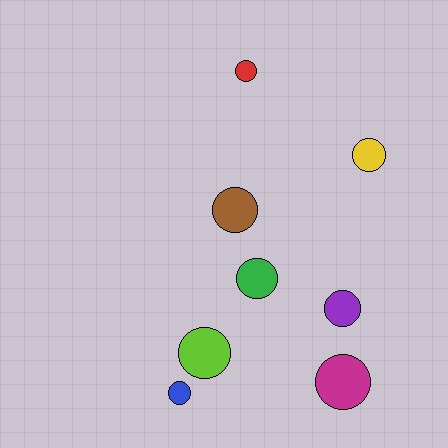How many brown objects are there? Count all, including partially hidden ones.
There is 1 brown object.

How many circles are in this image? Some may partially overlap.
There are 8 circles.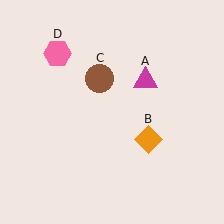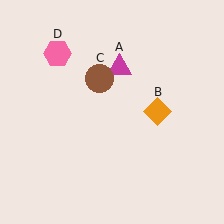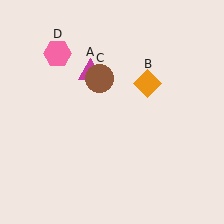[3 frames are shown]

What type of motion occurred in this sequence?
The magenta triangle (object A), orange diamond (object B) rotated counterclockwise around the center of the scene.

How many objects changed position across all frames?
2 objects changed position: magenta triangle (object A), orange diamond (object B).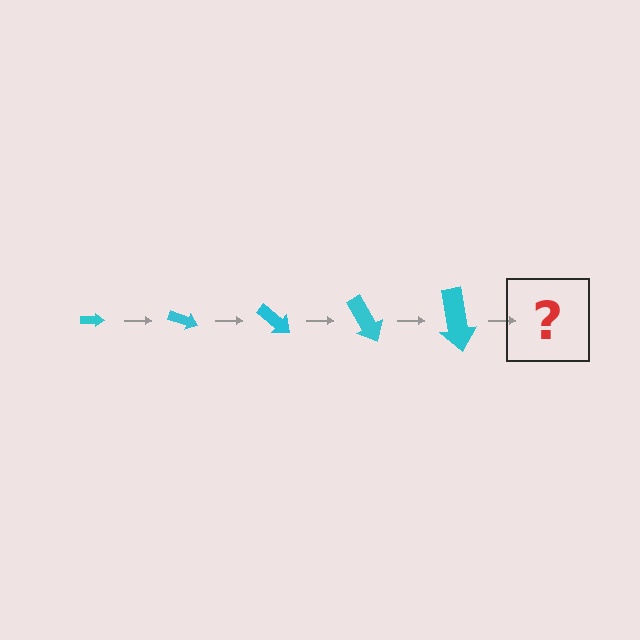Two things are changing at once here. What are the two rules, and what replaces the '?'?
The two rules are that the arrow grows larger each step and it rotates 20 degrees each step. The '?' should be an arrow, larger than the previous one and rotated 100 degrees from the start.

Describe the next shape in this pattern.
It should be an arrow, larger than the previous one and rotated 100 degrees from the start.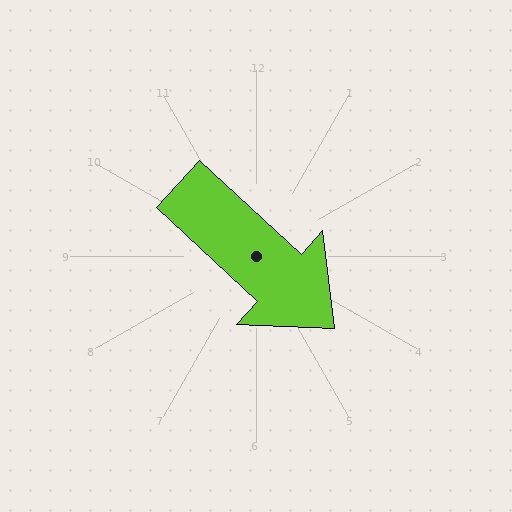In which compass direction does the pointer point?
Southeast.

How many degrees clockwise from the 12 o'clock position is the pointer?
Approximately 133 degrees.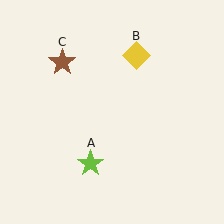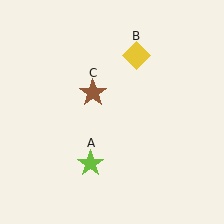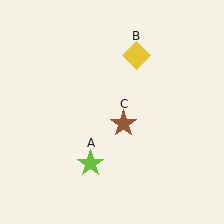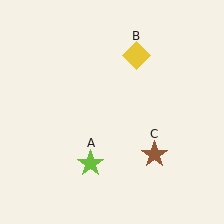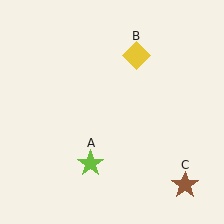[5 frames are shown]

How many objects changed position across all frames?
1 object changed position: brown star (object C).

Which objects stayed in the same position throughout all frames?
Lime star (object A) and yellow diamond (object B) remained stationary.